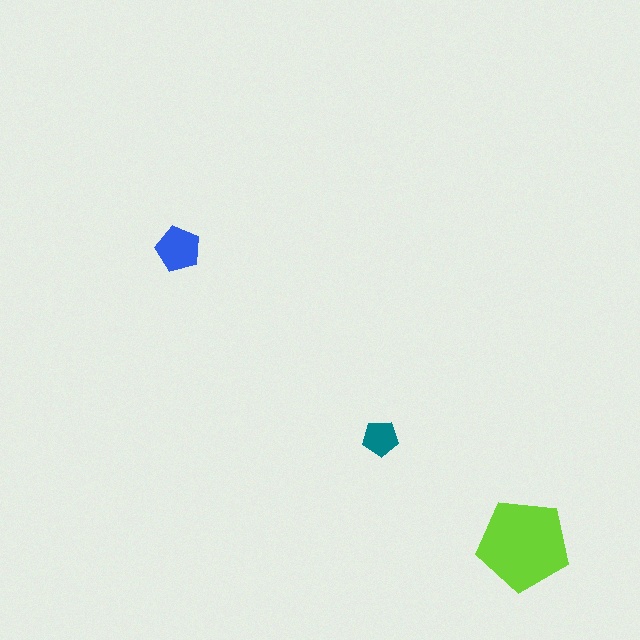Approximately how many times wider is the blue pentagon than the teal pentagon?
About 1.5 times wider.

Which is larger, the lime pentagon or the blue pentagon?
The lime one.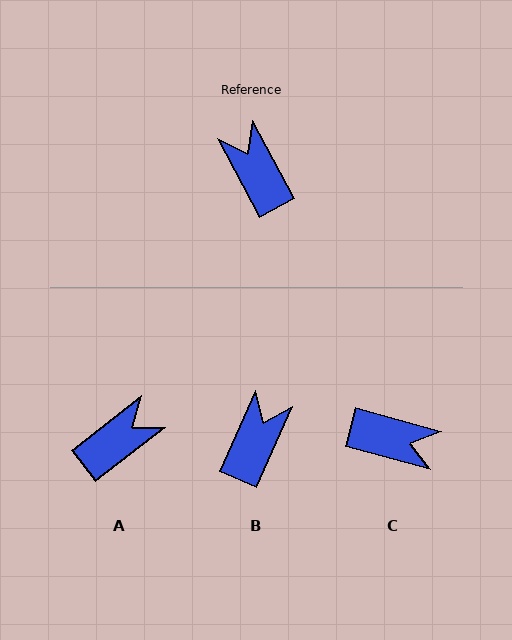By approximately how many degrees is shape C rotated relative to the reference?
Approximately 133 degrees clockwise.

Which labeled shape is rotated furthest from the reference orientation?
C, about 133 degrees away.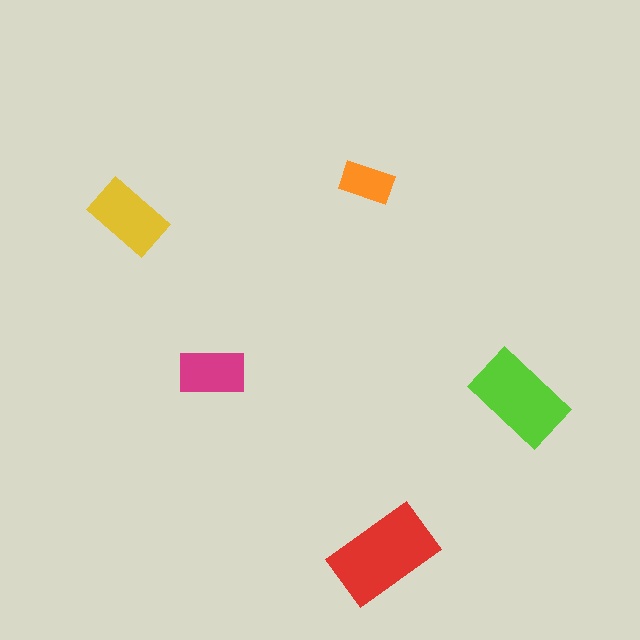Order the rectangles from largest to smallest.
the red one, the lime one, the yellow one, the magenta one, the orange one.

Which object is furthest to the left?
The yellow rectangle is leftmost.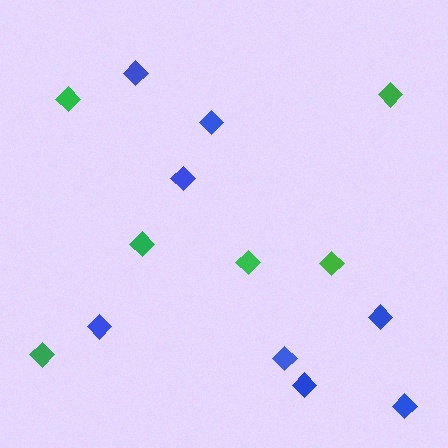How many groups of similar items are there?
There are 2 groups: one group of green diamonds (6) and one group of blue diamonds (8).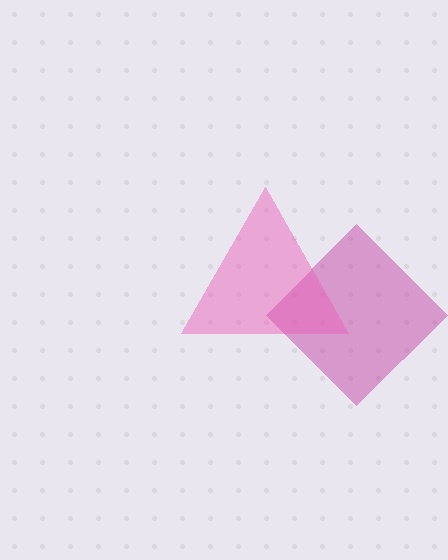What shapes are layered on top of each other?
The layered shapes are: a magenta diamond, a pink triangle.